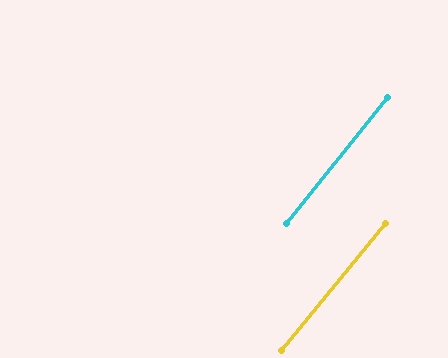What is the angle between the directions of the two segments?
Approximately 0 degrees.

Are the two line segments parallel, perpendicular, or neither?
Parallel — their directions differ by only 0.4°.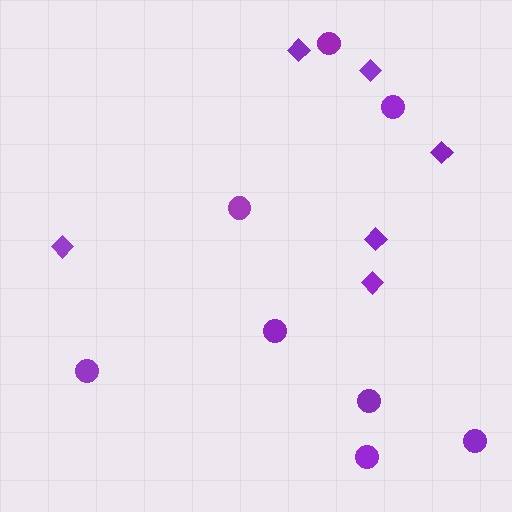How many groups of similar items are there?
There are 2 groups: one group of diamonds (6) and one group of circles (8).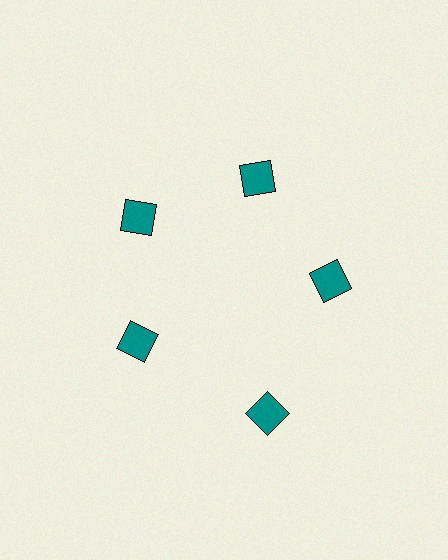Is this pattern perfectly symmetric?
No. The 5 teal squares are arranged in a ring, but one element near the 5 o'clock position is pushed outward from the center, breaking the 5-fold rotational symmetry.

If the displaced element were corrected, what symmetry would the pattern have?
It would have 5-fold rotational symmetry — the pattern would map onto itself every 72 degrees.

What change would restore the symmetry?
The symmetry would be restored by moving it inward, back onto the ring so that all 5 squares sit at equal angles and equal distance from the center.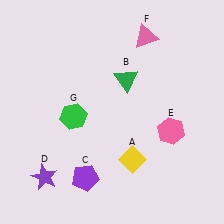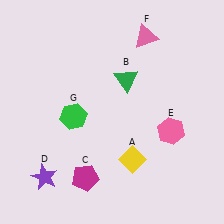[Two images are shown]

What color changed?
The pentagon (C) changed from purple in Image 1 to magenta in Image 2.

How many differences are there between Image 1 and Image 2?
There is 1 difference between the two images.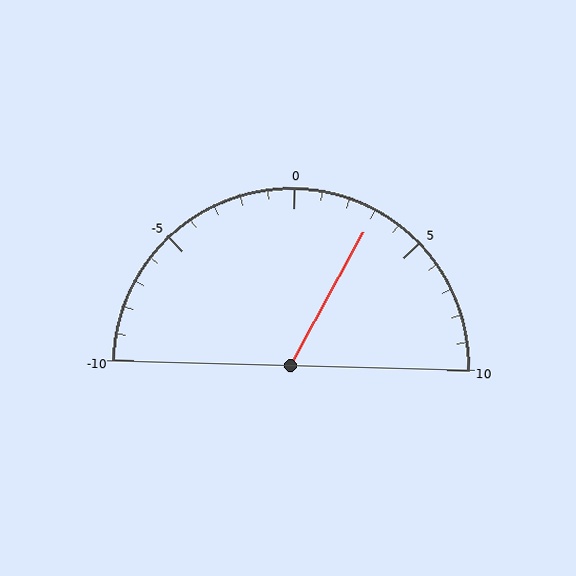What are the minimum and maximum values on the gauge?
The gauge ranges from -10 to 10.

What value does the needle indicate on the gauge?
The needle indicates approximately 3.